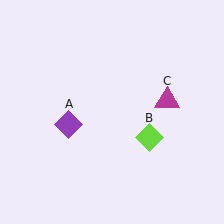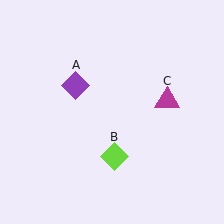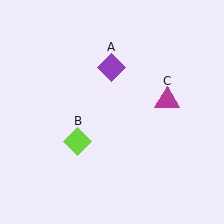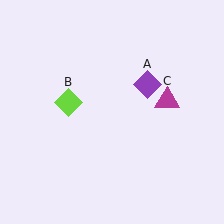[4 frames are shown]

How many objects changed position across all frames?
2 objects changed position: purple diamond (object A), lime diamond (object B).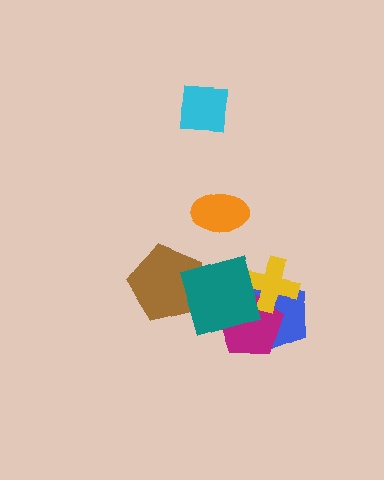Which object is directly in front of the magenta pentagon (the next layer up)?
The yellow cross is directly in front of the magenta pentagon.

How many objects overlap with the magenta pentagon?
3 objects overlap with the magenta pentagon.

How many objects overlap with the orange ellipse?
0 objects overlap with the orange ellipse.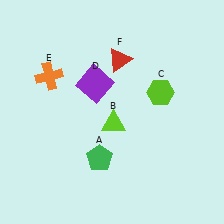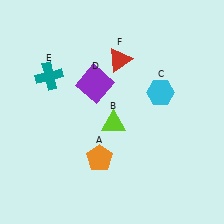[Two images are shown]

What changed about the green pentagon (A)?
In Image 1, A is green. In Image 2, it changed to orange.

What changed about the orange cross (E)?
In Image 1, E is orange. In Image 2, it changed to teal.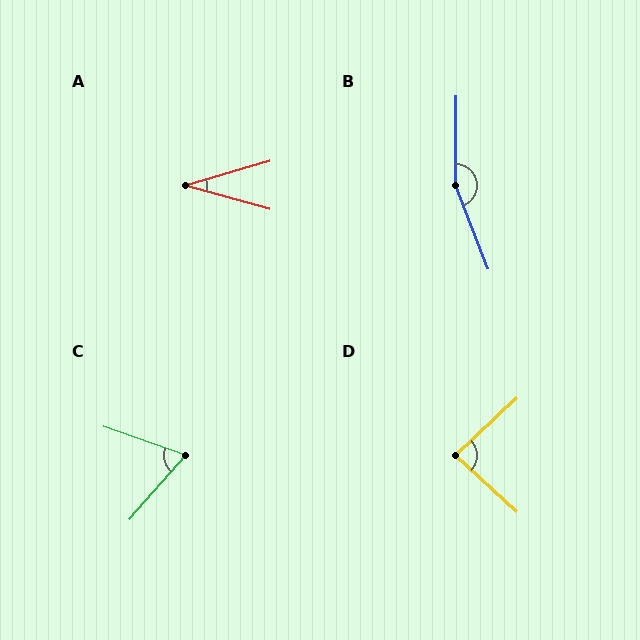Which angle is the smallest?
A, at approximately 32 degrees.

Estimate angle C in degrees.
Approximately 68 degrees.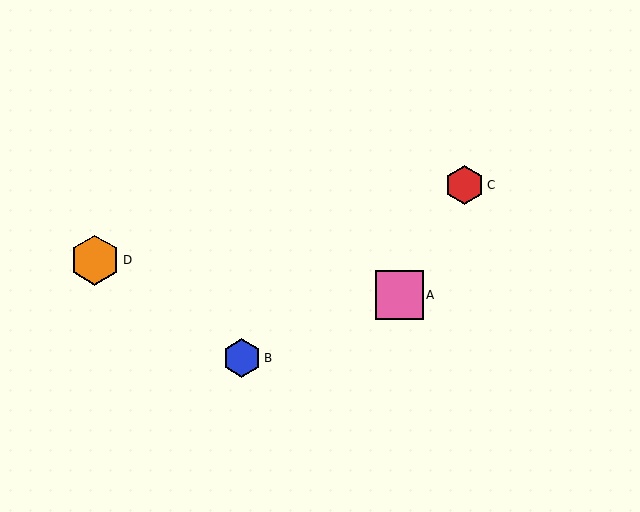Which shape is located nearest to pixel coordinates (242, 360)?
The blue hexagon (labeled B) at (242, 358) is nearest to that location.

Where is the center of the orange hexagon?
The center of the orange hexagon is at (95, 260).